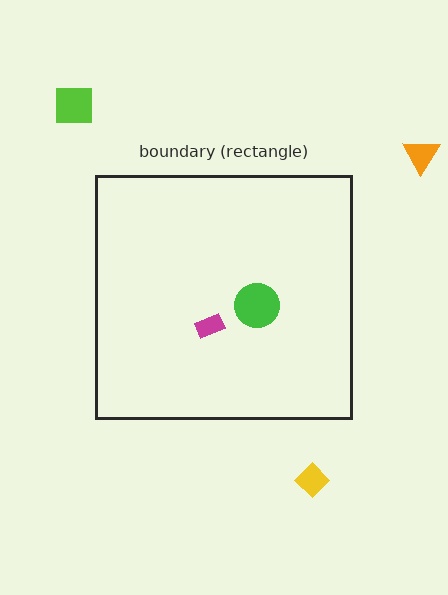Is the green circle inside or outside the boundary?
Inside.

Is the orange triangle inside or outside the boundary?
Outside.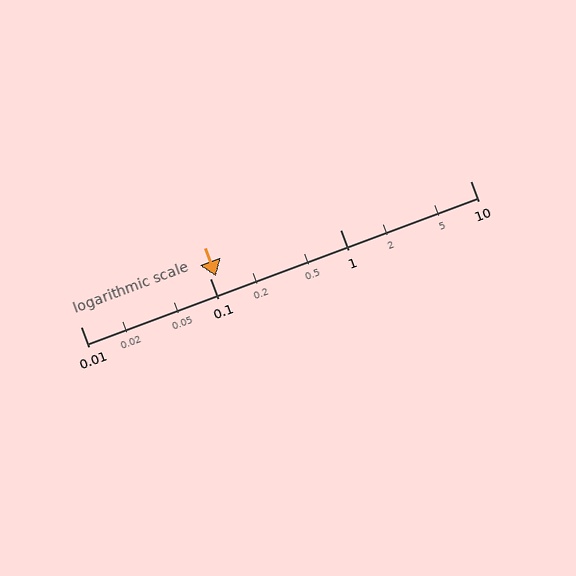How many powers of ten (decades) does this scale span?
The scale spans 3 decades, from 0.01 to 10.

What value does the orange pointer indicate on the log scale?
The pointer indicates approximately 0.11.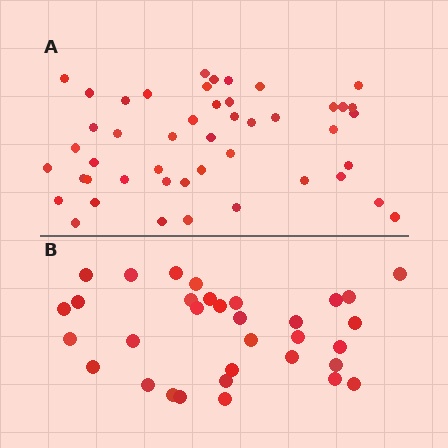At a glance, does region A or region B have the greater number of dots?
Region A (the top region) has more dots.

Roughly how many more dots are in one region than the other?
Region A has approximately 15 more dots than region B.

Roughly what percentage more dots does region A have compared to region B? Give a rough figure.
About 40% more.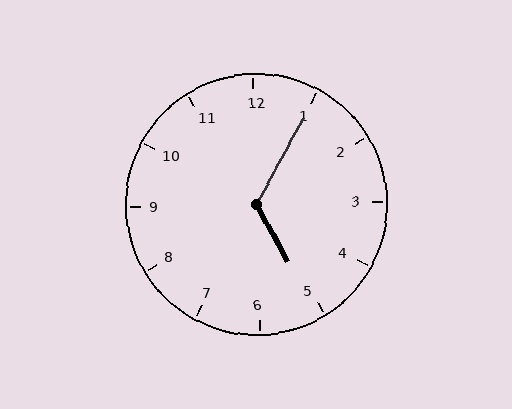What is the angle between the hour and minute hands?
Approximately 122 degrees.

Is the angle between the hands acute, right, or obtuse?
It is obtuse.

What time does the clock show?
5:05.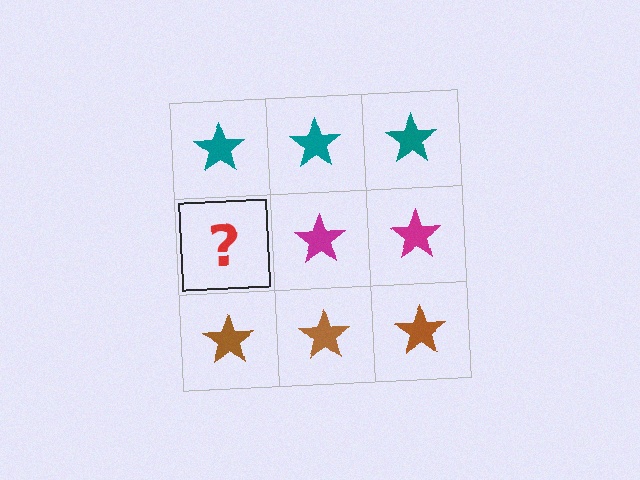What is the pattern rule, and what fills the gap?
The rule is that each row has a consistent color. The gap should be filled with a magenta star.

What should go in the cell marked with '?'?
The missing cell should contain a magenta star.